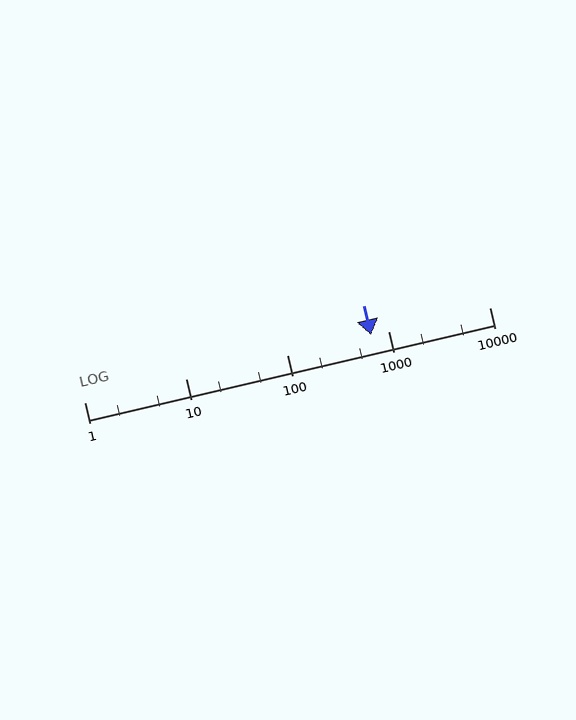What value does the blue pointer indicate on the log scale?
The pointer indicates approximately 680.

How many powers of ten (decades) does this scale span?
The scale spans 4 decades, from 1 to 10000.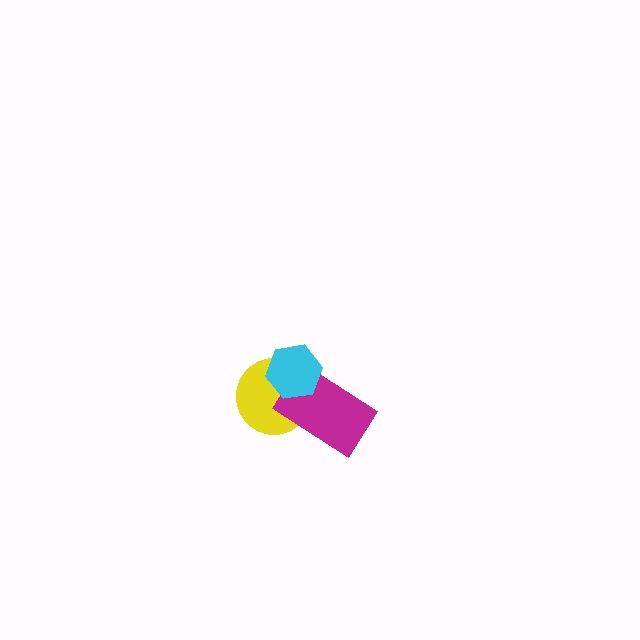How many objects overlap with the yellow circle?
2 objects overlap with the yellow circle.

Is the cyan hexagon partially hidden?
No, no other shape covers it.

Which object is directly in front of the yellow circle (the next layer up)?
The magenta rectangle is directly in front of the yellow circle.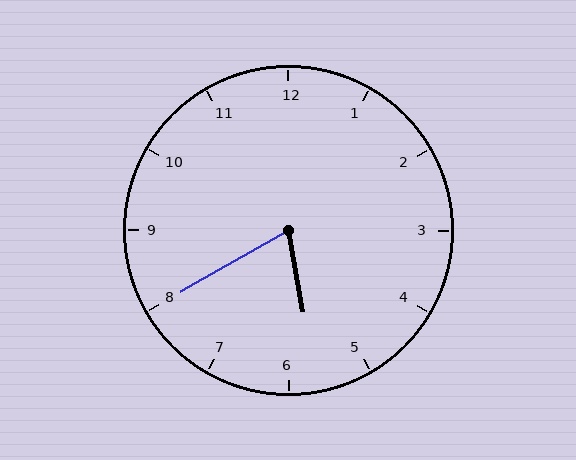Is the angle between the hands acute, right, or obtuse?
It is acute.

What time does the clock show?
5:40.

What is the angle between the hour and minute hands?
Approximately 70 degrees.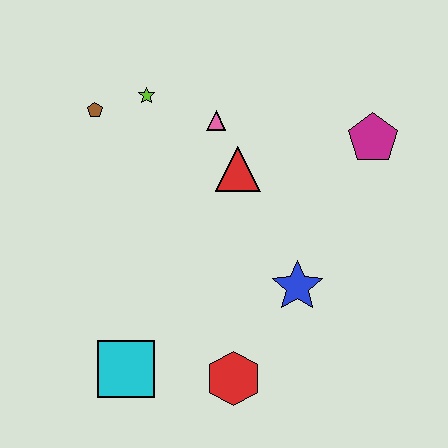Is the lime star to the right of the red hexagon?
No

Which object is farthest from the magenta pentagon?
The cyan square is farthest from the magenta pentagon.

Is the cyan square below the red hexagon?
No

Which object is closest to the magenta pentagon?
The red triangle is closest to the magenta pentagon.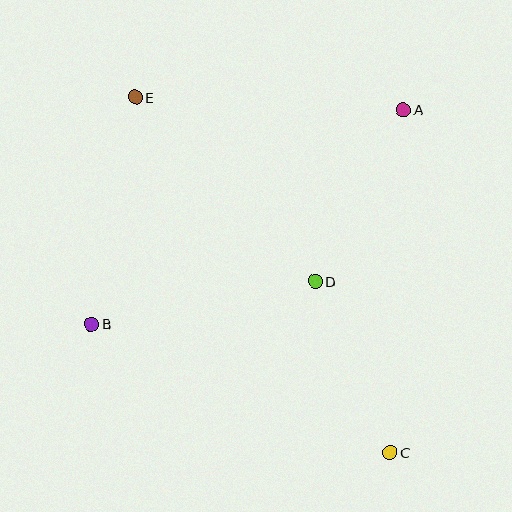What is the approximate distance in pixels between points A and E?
The distance between A and E is approximately 268 pixels.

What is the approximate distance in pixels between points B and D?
The distance between B and D is approximately 228 pixels.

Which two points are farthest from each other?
Points C and E are farthest from each other.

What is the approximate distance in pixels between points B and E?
The distance between B and E is approximately 231 pixels.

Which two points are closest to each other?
Points C and D are closest to each other.